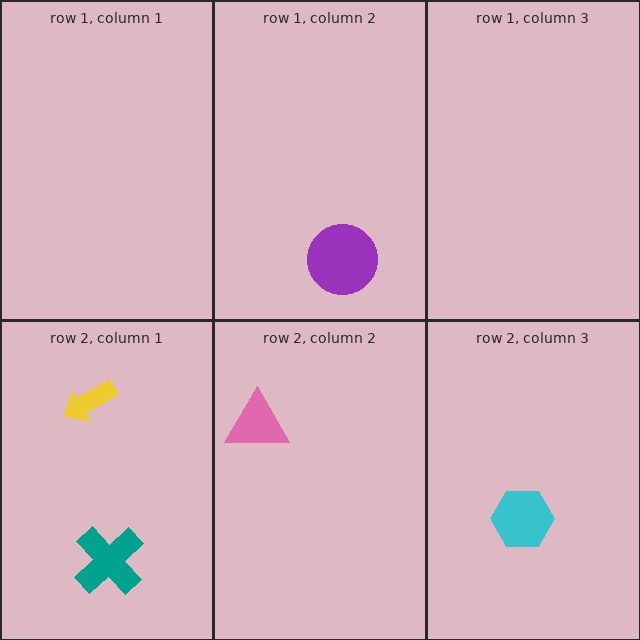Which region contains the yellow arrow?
The row 2, column 1 region.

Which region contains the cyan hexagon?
The row 2, column 3 region.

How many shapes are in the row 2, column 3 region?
1.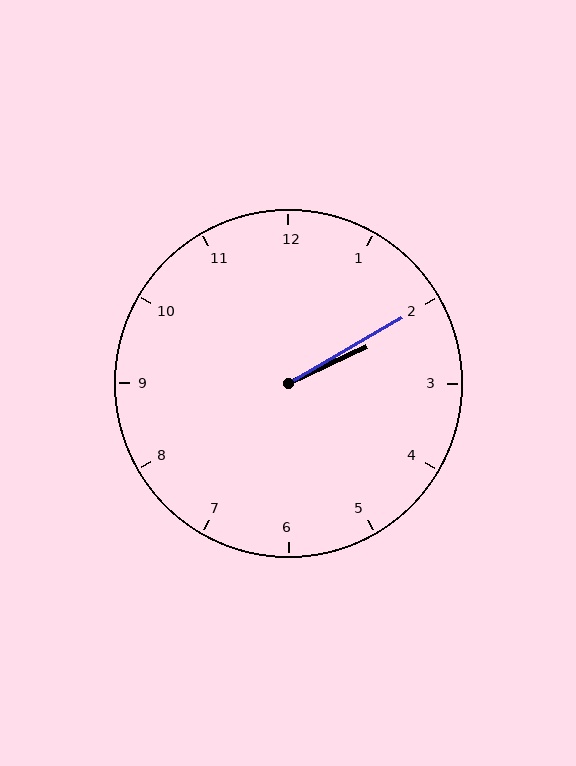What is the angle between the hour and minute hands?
Approximately 5 degrees.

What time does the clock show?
2:10.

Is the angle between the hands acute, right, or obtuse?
It is acute.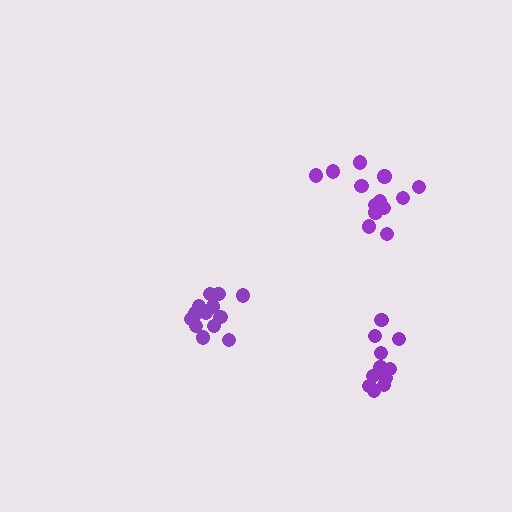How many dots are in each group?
Group 1: 13 dots, Group 2: 13 dots, Group 3: 12 dots (38 total).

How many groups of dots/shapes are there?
There are 3 groups.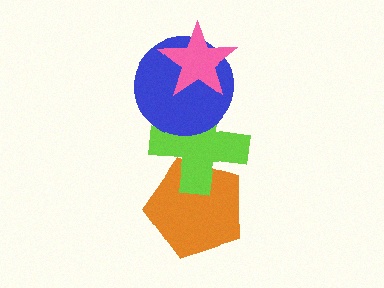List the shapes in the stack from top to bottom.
From top to bottom: the pink star, the blue circle, the lime cross, the orange pentagon.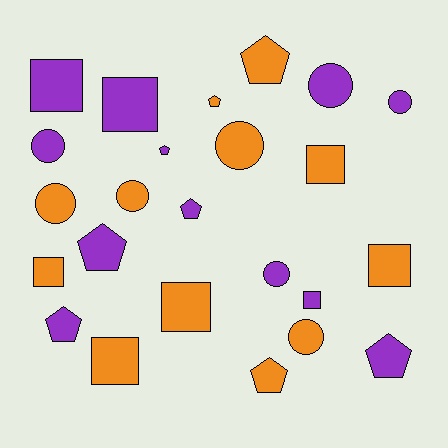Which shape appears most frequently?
Circle, with 8 objects.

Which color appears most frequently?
Purple, with 12 objects.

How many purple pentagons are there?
There are 5 purple pentagons.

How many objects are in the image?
There are 24 objects.